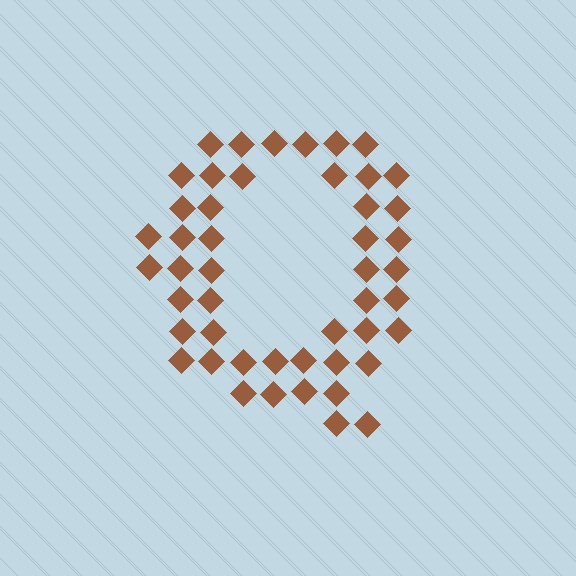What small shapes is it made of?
It is made of small diamonds.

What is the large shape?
The large shape is the letter Q.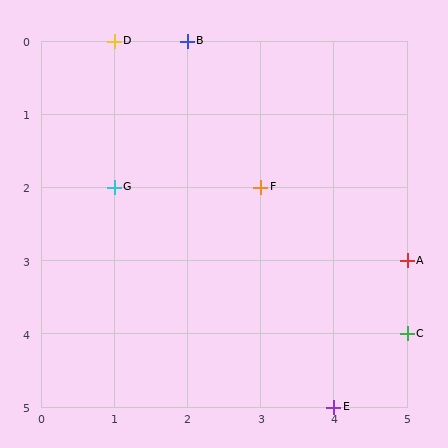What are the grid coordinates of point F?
Point F is at grid coordinates (3, 2).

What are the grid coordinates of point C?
Point C is at grid coordinates (5, 4).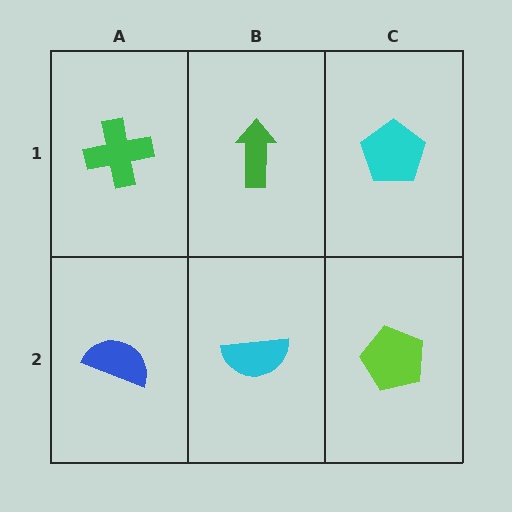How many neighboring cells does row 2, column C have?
2.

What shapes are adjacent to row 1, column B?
A cyan semicircle (row 2, column B), a green cross (row 1, column A), a cyan pentagon (row 1, column C).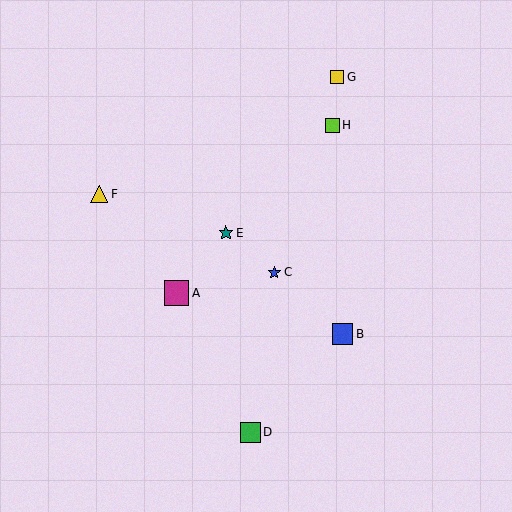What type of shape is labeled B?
Shape B is a blue square.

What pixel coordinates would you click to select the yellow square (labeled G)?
Click at (337, 77) to select the yellow square G.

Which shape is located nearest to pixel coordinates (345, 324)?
The blue square (labeled B) at (343, 334) is nearest to that location.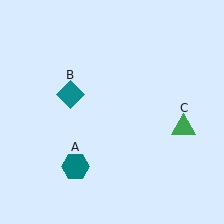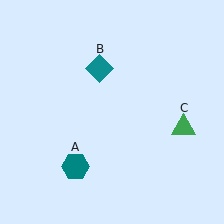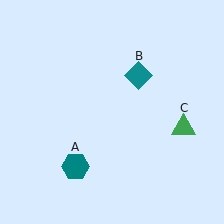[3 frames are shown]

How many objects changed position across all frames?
1 object changed position: teal diamond (object B).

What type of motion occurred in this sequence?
The teal diamond (object B) rotated clockwise around the center of the scene.